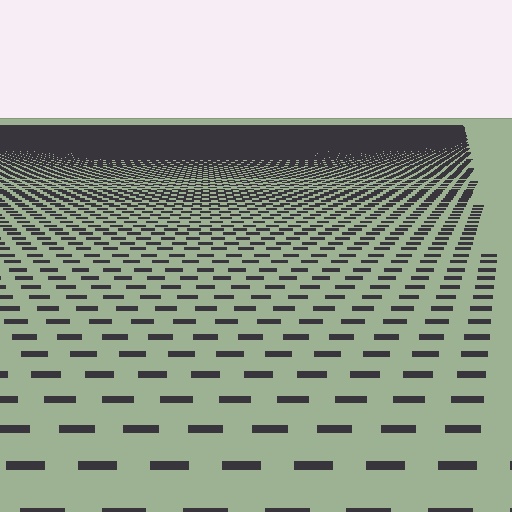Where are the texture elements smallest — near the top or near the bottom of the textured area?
Near the top.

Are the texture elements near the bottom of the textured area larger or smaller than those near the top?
Larger. Near the bottom, elements are closer to the viewer and appear at a bigger on-screen size.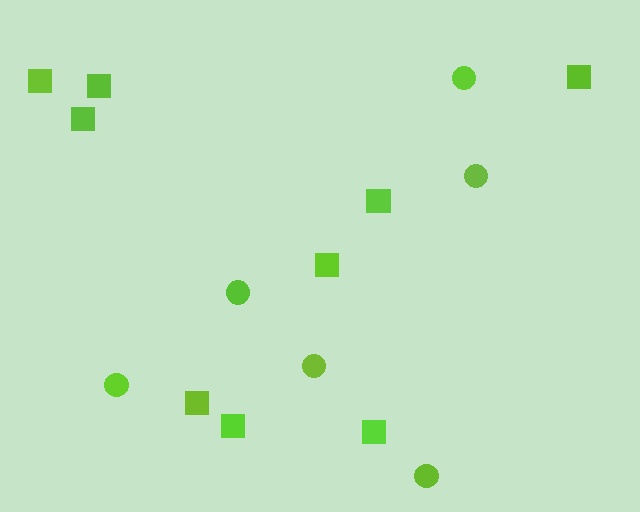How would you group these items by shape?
There are 2 groups: one group of squares (9) and one group of circles (6).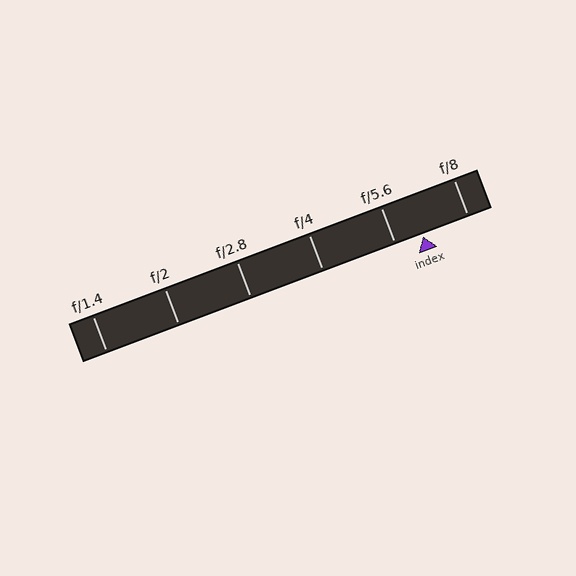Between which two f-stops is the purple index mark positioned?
The index mark is between f/5.6 and f/8.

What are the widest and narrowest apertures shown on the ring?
The widest aperture shown is f/1.4 and the narrowest is f/8.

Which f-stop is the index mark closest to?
The index mark is closest to f/5.6.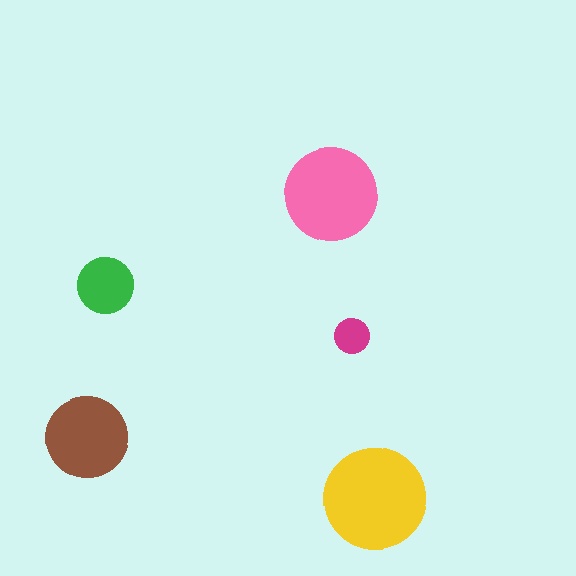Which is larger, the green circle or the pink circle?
The pink one.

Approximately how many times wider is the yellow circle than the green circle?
About 2 times wider.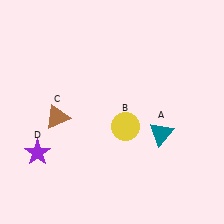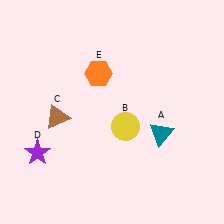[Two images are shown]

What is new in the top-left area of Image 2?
An orange hexagon (E) was added in the top-left area of Image 2.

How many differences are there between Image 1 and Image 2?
There is 1 difference between the two images.